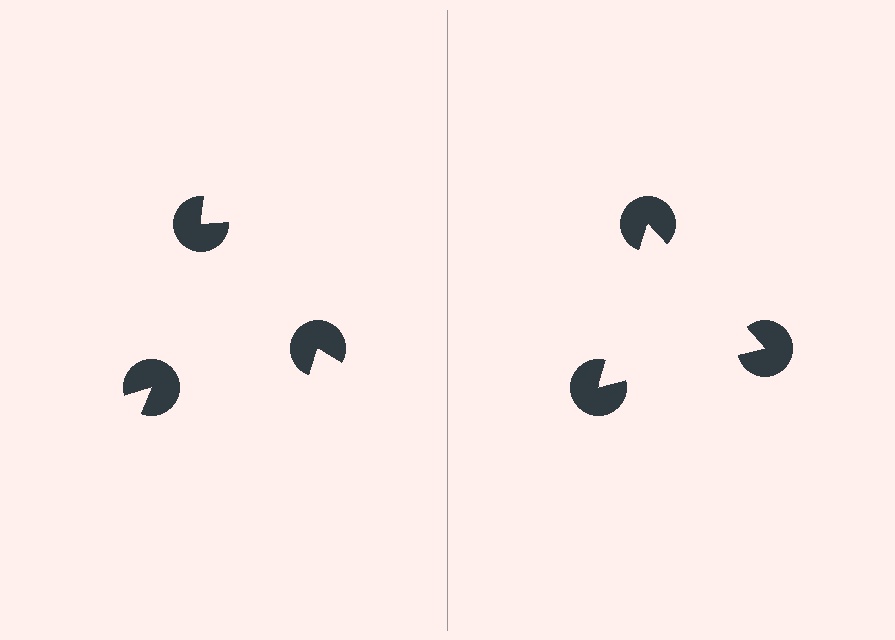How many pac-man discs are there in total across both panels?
6 — 3 on each side.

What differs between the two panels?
The pac-man discs are positioned identically on both sides; only the wedge orientations differ. On the right they align to a triangle; on the left they are misaligned.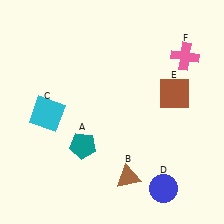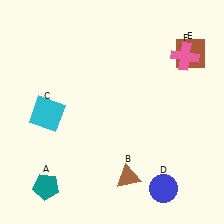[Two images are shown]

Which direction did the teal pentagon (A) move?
The teal pentagon (A) moved down.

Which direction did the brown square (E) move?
The brown square (E) moved up.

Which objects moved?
The objects that moved are: the teal pentagon (A), the brown square (E).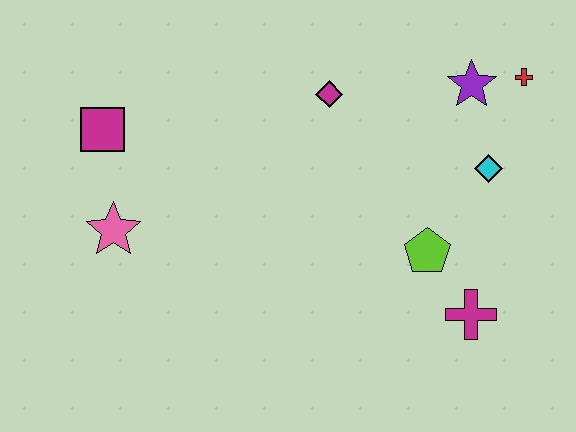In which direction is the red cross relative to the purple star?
The red cross is to the right of the purple star.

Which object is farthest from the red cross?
The pink star is farthest from the red cross.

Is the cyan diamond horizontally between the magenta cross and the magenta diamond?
No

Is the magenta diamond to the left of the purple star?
Yes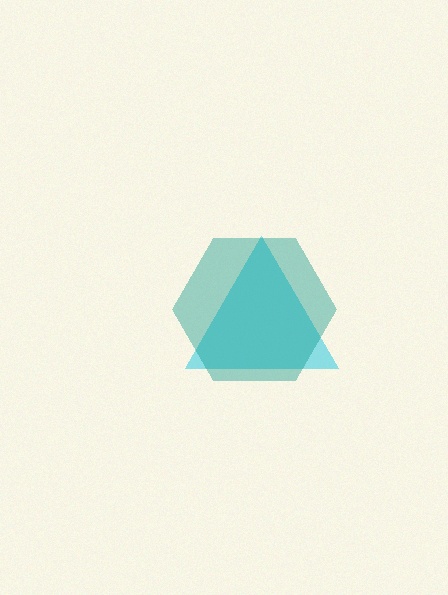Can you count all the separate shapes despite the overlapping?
Yes, there are 2 separate shapes.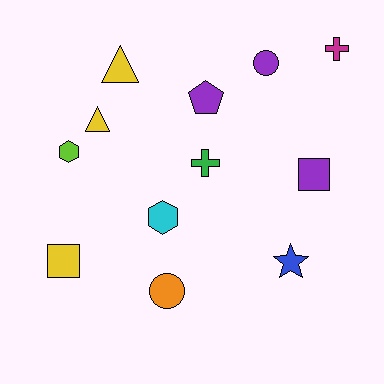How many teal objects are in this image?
There are no teal objects.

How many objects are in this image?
There are 12 objects.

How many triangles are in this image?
There are 2 triangles.